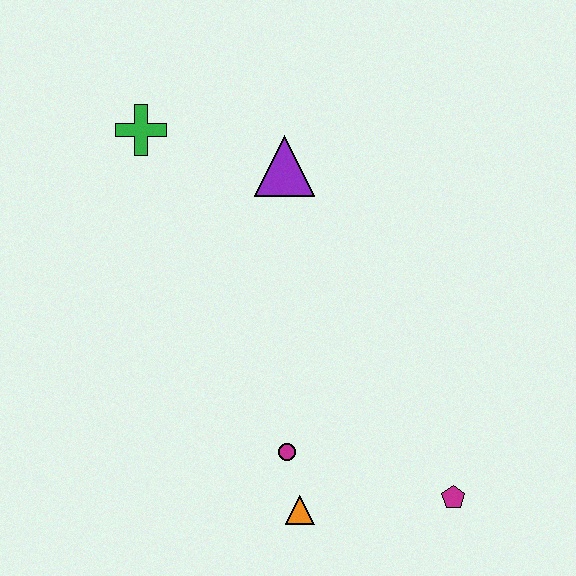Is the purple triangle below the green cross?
Yes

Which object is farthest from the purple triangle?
The magenta pentagon is farthest from the purple triangle.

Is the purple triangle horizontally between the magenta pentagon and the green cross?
Yes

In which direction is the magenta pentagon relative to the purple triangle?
The magenta pentagon is below the purple triangle.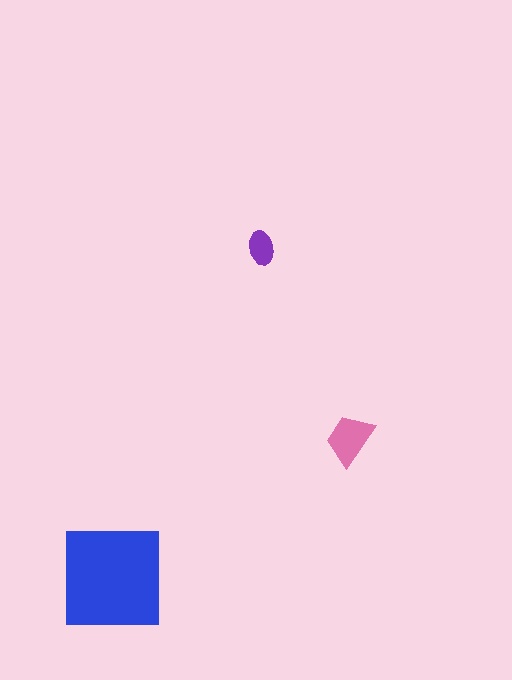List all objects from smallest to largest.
The purple ellipse, the pink trapezoid, the blue square.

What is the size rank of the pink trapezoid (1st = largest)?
2nd.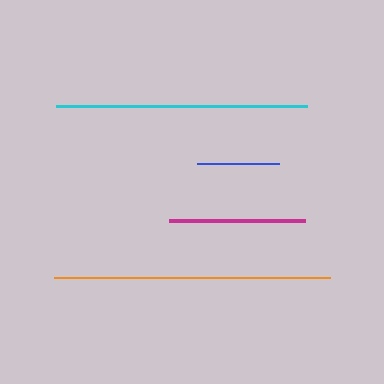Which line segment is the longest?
The orange line is the longest at approximately 276 pixels.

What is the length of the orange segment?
The orange segment is approximately 276 pixels long.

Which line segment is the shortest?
The blue line is the shortest at approximately 83 pixels.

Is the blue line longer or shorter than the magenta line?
The magenta line is longer than the blue line.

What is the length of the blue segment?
The blue segment is approximately 83 pixels long.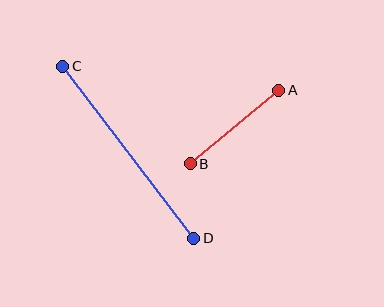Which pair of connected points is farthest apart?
Points C and D are farthest apart.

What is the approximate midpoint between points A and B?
The midpoint is at approximately (235, 127) pixels.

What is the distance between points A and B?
The distance is approximately 115 pixels.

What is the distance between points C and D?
The distance is approximately 216 pixels.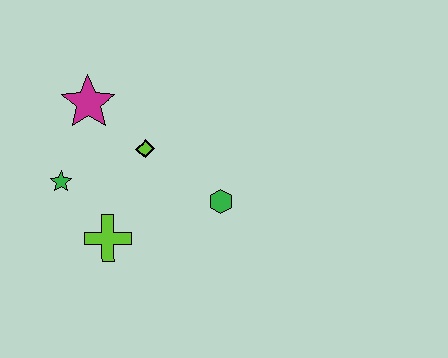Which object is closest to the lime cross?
The green star is closest to the lime cross.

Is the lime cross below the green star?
Yes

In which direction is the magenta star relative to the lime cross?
The magenta star is above the lime cross.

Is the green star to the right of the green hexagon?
No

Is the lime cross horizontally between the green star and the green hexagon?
Yes